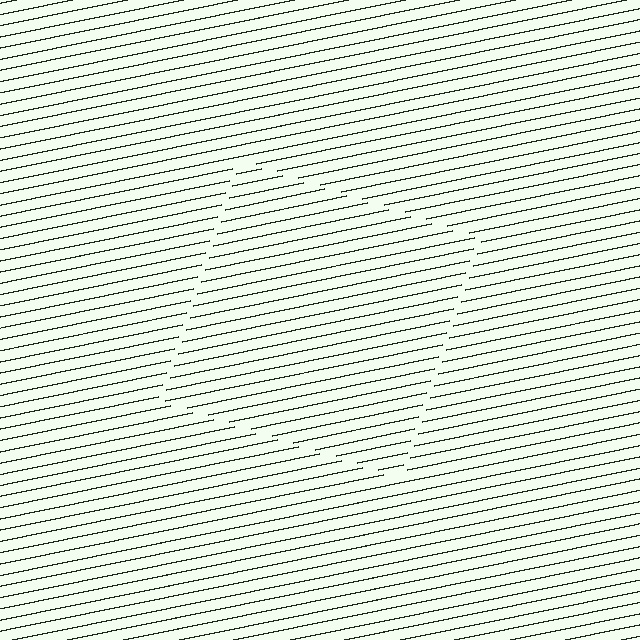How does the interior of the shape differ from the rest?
The interior of the shape contains the same grating, shifted by half a period — the contour is defined by the phase discontinuity where line-ends from the inner and outer gratings abut.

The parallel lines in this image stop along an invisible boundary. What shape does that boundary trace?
An illusory square. The interior of the shape contains the same grating, shifted by half a period — the contour is defined by the phase discontinuity where line-ends from the inner and outer gratings abut.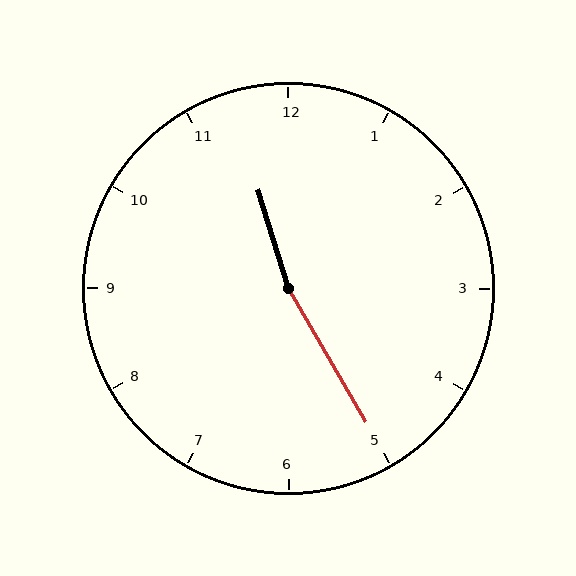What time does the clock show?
11:25.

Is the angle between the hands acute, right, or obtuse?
It is obtuse.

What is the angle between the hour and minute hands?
Approximately 168 degrees.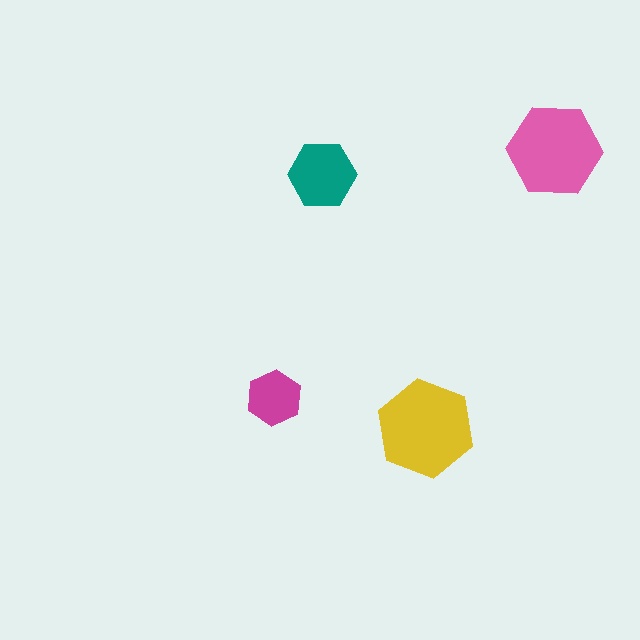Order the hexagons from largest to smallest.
the yellow one, the pink one, the teal one, the magenta one.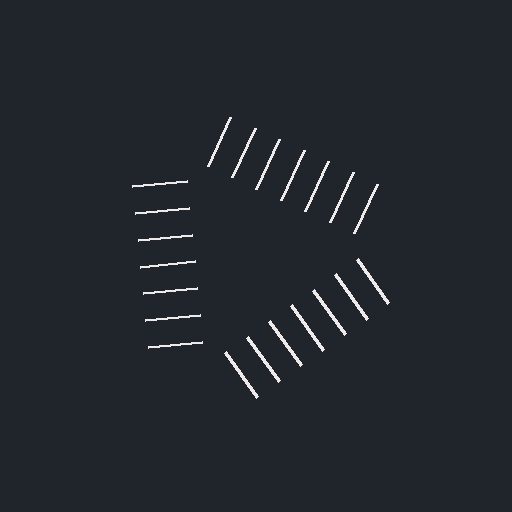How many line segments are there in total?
21 — 7 along each of the 3 edges.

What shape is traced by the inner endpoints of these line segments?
An illusory triangle — the line segments terminate on its edges but no continuous stroke is drawn.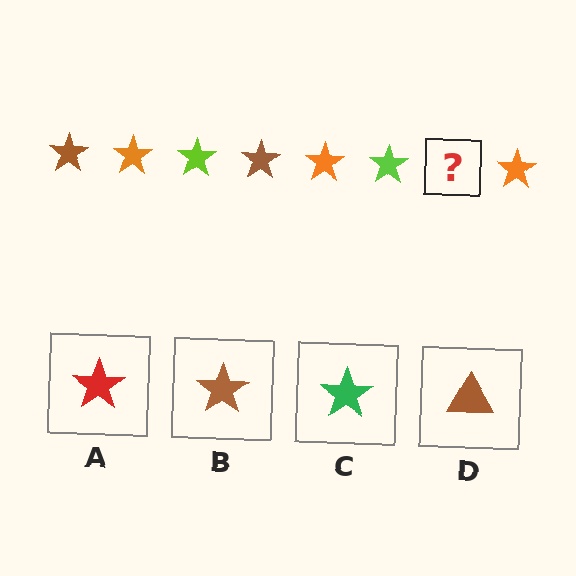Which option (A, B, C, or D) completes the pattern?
B.